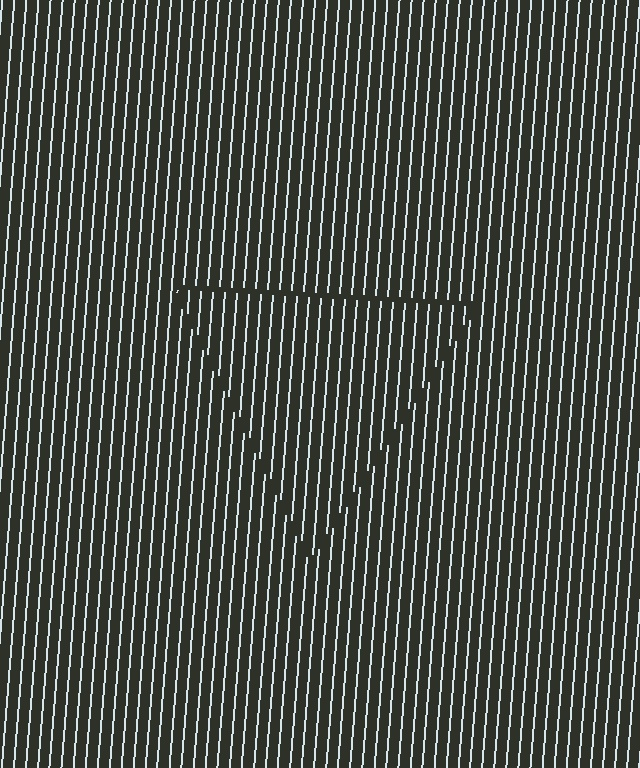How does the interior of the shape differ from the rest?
The interior of the shape contains the same grating, shifted by half a period — the contour is defined by the phase discontinuity where line-ends from the inner and outer gratings abut.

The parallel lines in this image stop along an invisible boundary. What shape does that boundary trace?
An illusory triangle. The interior of the shape contains the same grating, shifted by half a period — the contour is defined by the phase discontinuity where line-ends from the inner and outer gratings abut.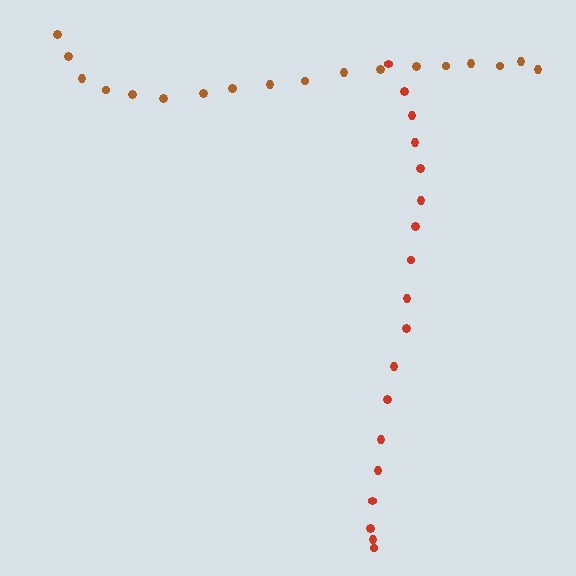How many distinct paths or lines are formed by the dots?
There are 2 distinct paths.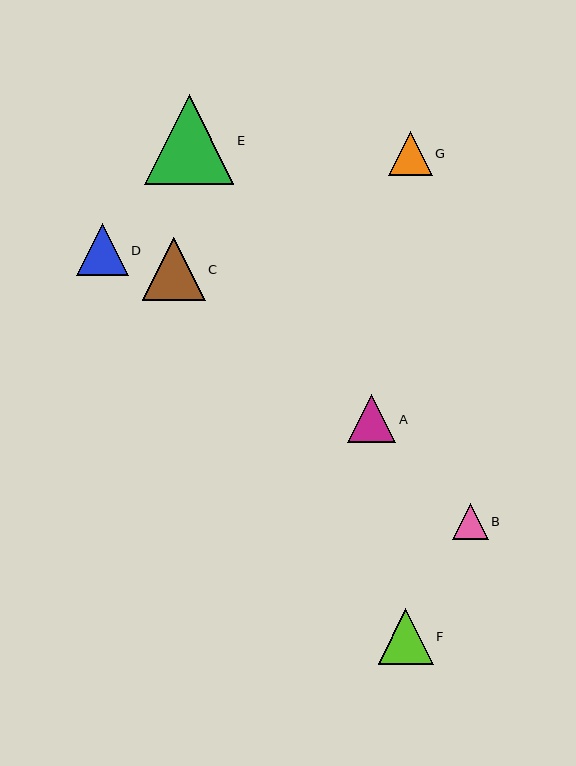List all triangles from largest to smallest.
From largest to smallest: E, C, F, D, A, G, B.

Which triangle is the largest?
Triangle E is the largest with a size of approximately 89 pixels.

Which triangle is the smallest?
Triangle B is the smallest with a size of approximately 36 pixels.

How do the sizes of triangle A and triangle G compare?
Triangle A and triangle G are approximately the same size.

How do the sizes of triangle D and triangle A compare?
Triangle D and triangle A are approximately the same size.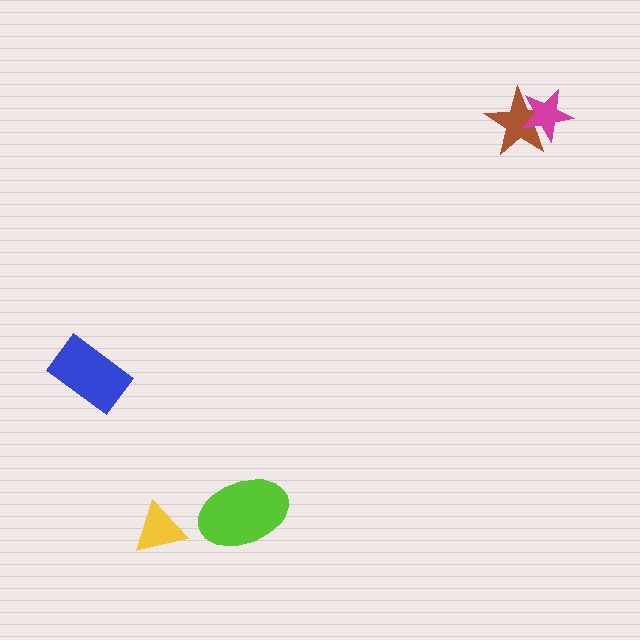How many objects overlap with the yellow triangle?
0 objects overlap with the yellow triangle.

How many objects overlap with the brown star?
1 object overlaps with the brown star.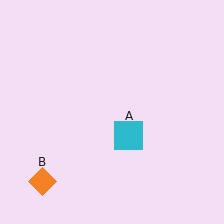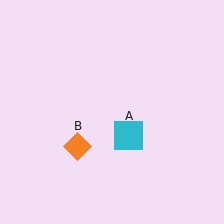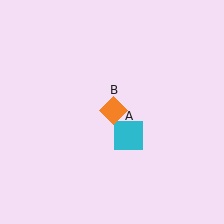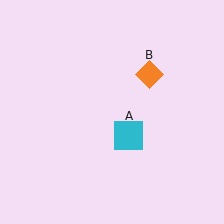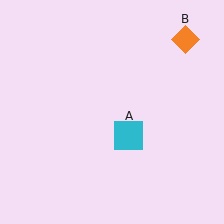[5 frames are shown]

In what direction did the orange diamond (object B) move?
The orange diamond (object B) moved up and to the right.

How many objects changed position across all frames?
1 object changed position: orange diamond (object B).